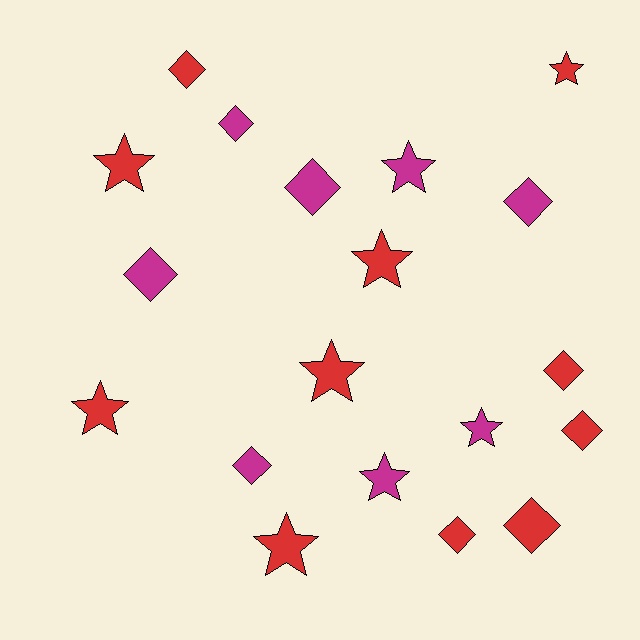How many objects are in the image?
There are 19 objects.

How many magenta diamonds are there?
There are 5 magenta diamonds.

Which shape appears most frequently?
Diamond, with 10 objects.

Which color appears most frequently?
Red, with 11 objects.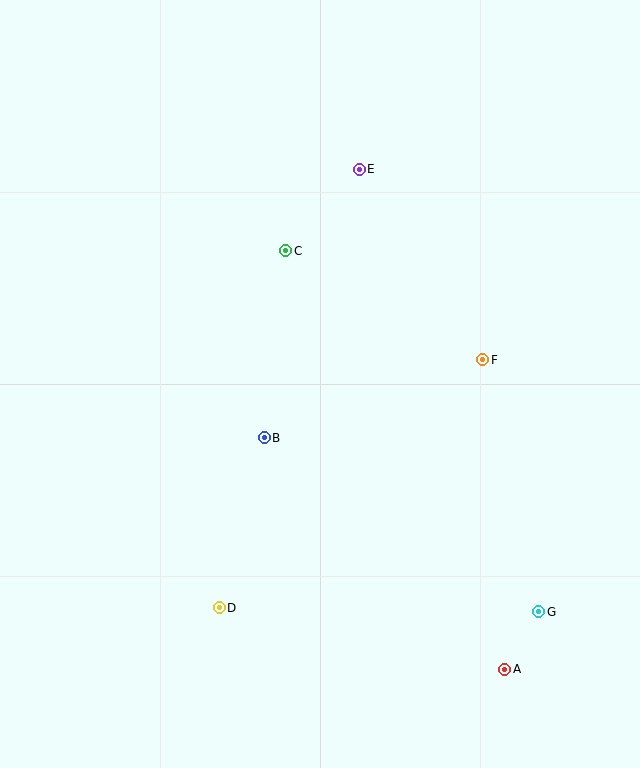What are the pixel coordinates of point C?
Point C is at (286, 251).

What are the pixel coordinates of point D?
Point D is at (219, 608).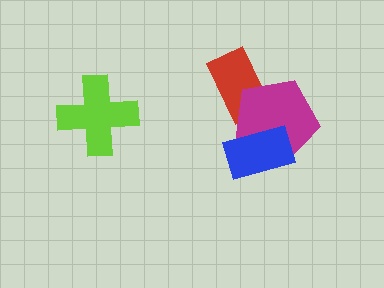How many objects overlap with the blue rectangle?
1 object overlaps with the blue rectangle.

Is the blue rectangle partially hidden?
No, no other shape covers it.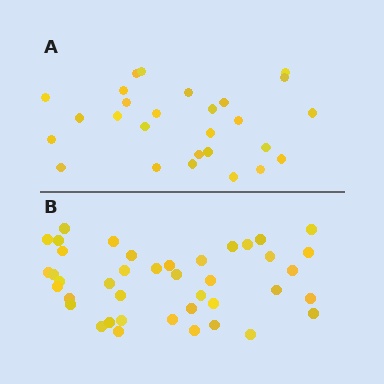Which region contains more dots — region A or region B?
Region B (the bottom region) has more dots.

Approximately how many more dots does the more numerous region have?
Region B has approximately 15 more dots than region A.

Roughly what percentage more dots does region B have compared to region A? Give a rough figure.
About 50% more.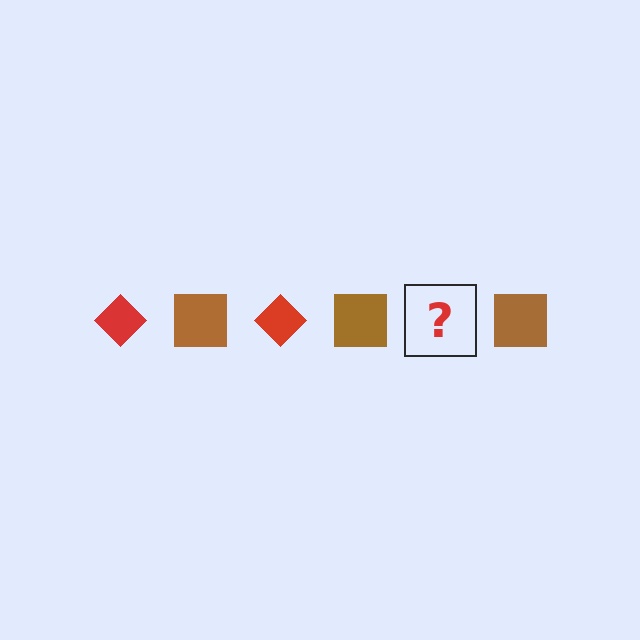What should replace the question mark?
The question mark should be replaced with a red diamond.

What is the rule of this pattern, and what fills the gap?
The rule is that the pattern alternates between red diamond and brown square. The gap should be filled with a red diamond.